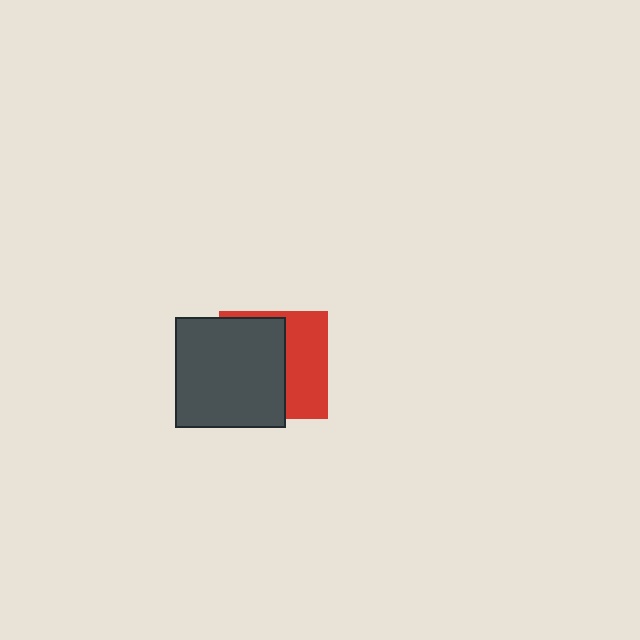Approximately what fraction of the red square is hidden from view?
Roughly 58% of the red square is hidden behind the dark gray square.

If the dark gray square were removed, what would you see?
You would see the complete red square.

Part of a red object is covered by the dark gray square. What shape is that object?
It is a square.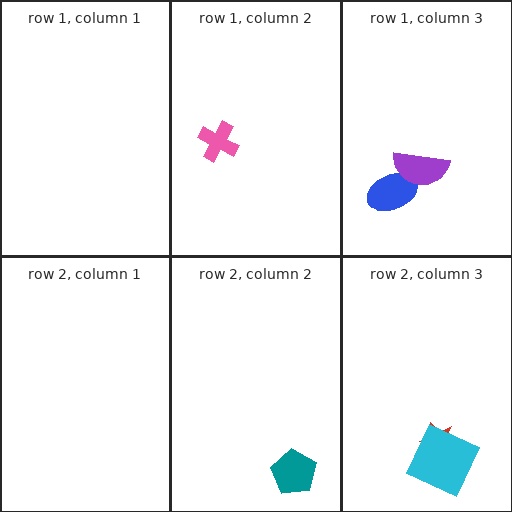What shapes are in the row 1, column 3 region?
The blue ellipse, the purple semicircle.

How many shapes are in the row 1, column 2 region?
1.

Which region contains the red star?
The row 2, column 3 region.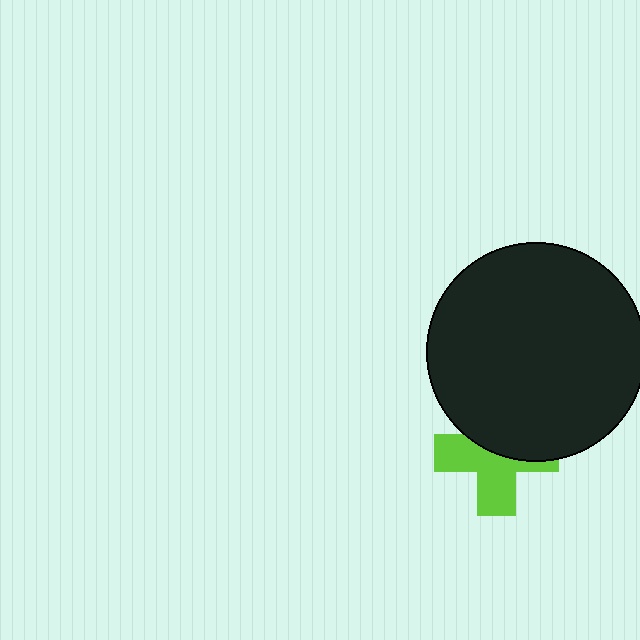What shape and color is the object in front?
The object in front is a black circle.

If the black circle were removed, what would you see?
You would see the complete lime cross.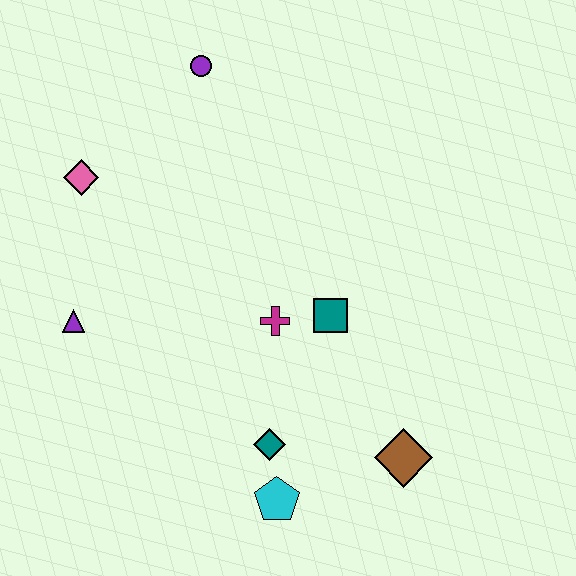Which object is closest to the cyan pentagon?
The teal diamond is closest to the cyan pentagon.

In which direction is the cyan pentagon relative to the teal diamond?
The cyan pentagon is below the teal diamond.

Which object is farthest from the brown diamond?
The purple circle is farthest from the brown diamond.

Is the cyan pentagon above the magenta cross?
No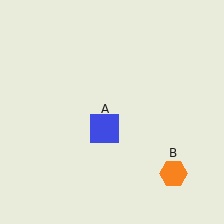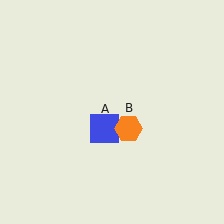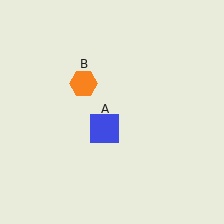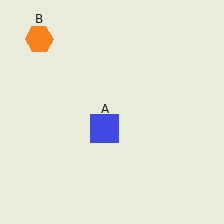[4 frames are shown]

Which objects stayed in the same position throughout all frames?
Blue square (object A) remained stationary.